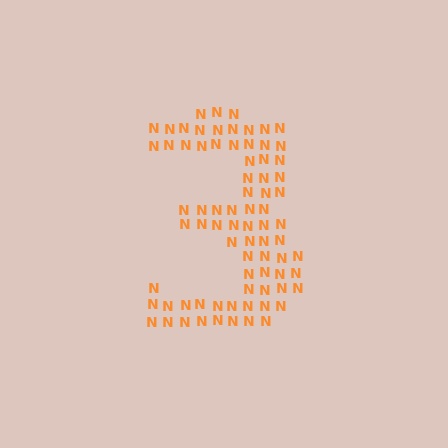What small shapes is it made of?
It is made of small letter N's.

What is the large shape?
The large shape is the digit 3.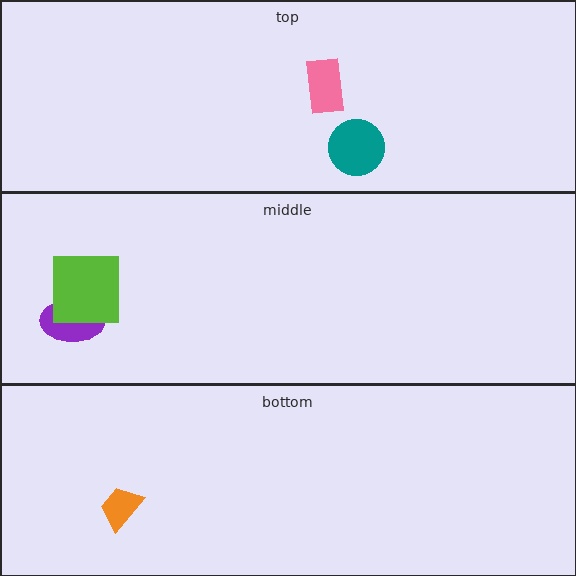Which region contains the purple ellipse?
The middle region.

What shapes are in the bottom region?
The orange trapezoid.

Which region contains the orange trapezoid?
The bottom region.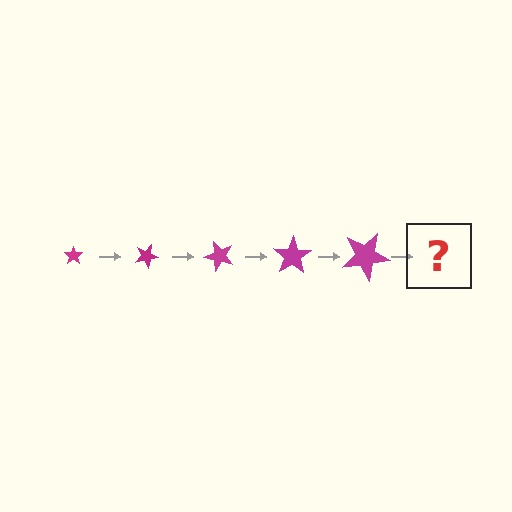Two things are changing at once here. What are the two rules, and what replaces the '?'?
The two rules are that the star grows larger each step and it rotates 25 degrees each step. The '?' should be a star, larger than the previous one and rotated 125 degrees from the start.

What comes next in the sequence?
The next element should be a star, larger than the previous one and rotated 125 degrees from the start.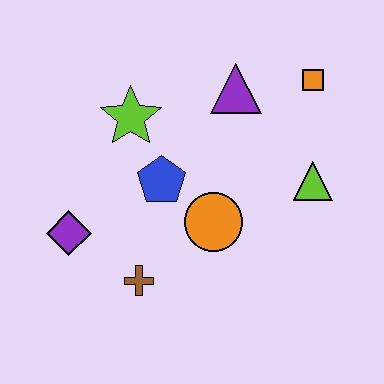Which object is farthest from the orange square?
The purple diamond is farthest from the orange square.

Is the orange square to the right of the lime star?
Yes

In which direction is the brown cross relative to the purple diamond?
The brown cross is to the right of the purple diamond.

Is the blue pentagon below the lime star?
Yes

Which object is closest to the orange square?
The purple triangle is closest to the orange square.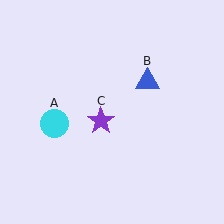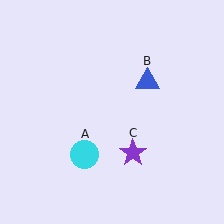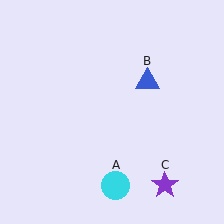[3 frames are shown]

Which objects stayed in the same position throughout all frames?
Blue triangle (object B) remained stationary.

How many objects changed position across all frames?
2 objects changed position: cyan circle (object A), purple star (object C).